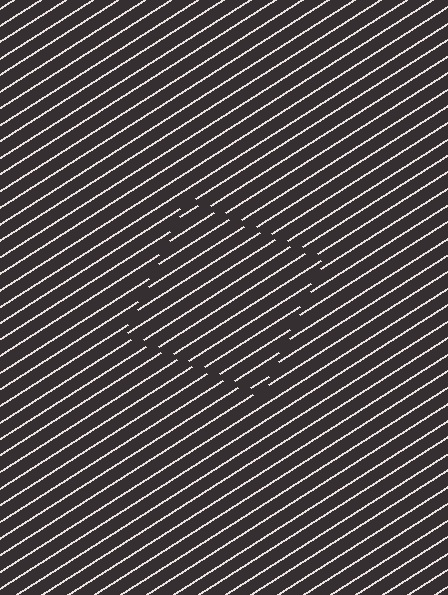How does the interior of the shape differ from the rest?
The interior of the shape contains the same grating, shifted by half a period — the contour is defined by the phase discontinuity where line-ends from the inner and outer gratings abut.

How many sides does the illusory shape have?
4 sides — the line-ends trace a square.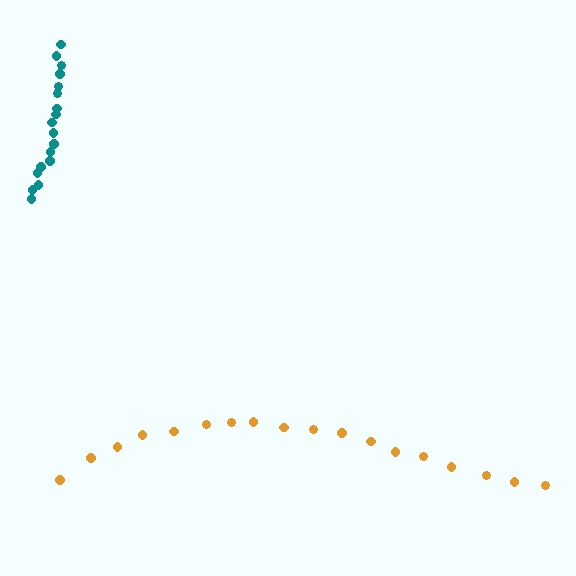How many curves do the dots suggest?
There are 2 distinct paths.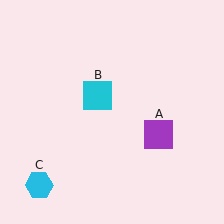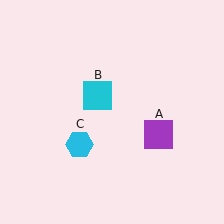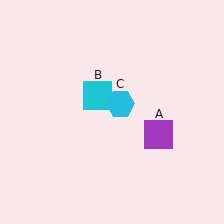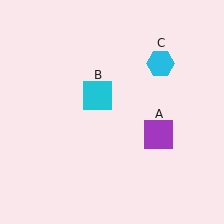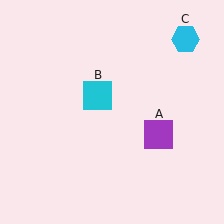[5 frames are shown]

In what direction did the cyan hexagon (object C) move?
The cyan hexagon (object C) moved up and to the right.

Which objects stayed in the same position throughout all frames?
Purple square (object A) and cyan square (object B) remained stationary.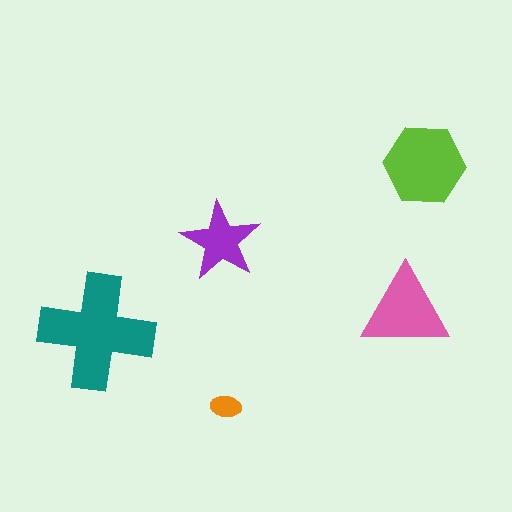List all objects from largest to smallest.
The teal cross, the lime hexagon, the pink triangle, the purple star, the orange ellipse.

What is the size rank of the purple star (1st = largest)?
4th.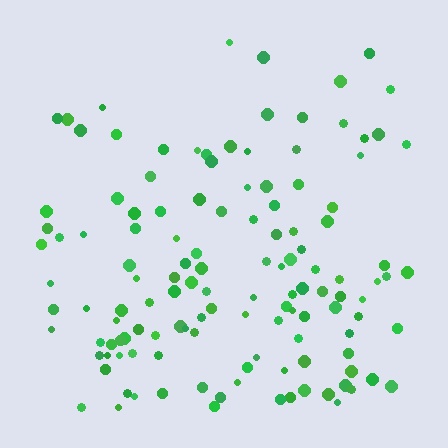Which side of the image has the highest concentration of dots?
The bottom.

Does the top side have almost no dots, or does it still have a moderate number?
Still a moderate number, just noticeably fewer than the bottom.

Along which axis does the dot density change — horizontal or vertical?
Vertical.